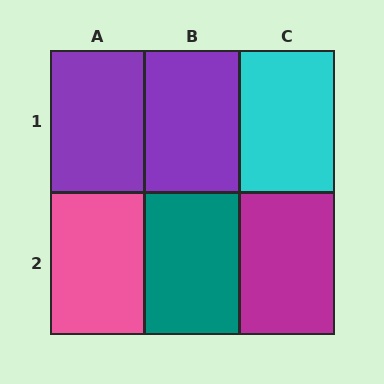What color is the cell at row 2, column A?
Pink.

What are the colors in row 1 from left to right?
Purple, purple, cyan.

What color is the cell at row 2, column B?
Teal.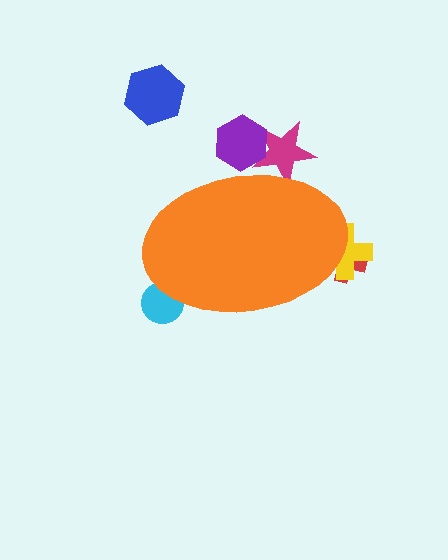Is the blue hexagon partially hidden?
No, the blue hexagon is fully visible.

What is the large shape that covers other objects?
An orange ellipse.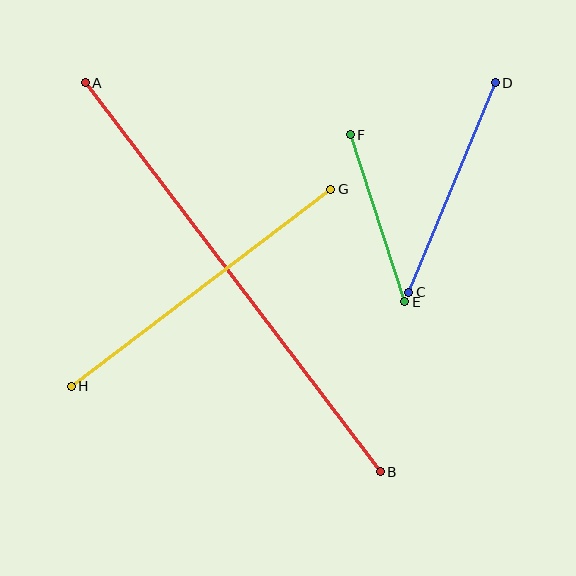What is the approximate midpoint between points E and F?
The midpoint is at approximately (378, 218) pixels.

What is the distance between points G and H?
The distance is approximately 325 pixels.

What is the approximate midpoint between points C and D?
The midpoint is at approximately (452, 188) pixels.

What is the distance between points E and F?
The distance is approximately 175 pixels.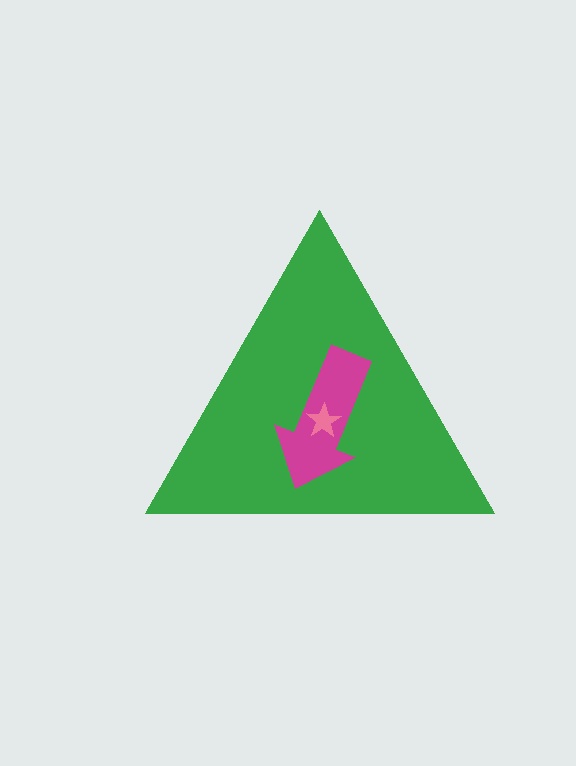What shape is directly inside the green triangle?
The magenta arrow.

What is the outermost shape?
The green triangle.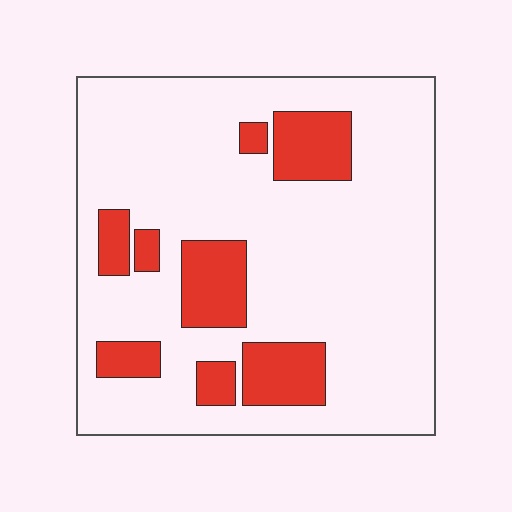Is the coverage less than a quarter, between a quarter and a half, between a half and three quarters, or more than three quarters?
Less than a quarter.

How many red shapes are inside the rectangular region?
8.